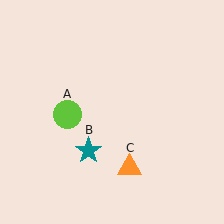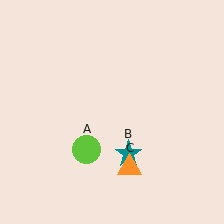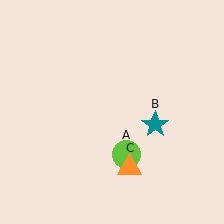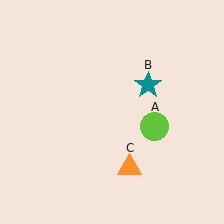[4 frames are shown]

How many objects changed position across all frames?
2 objects changed position: lime circle (object A), teal star (object B).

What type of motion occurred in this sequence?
The lime circle (object A), teal star (object B) rotated counterclockwise around the center of the scene.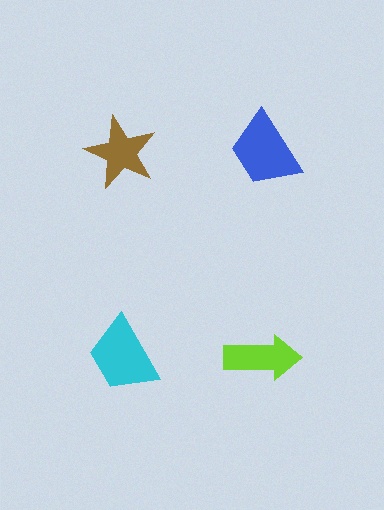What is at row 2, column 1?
A cyan trapezoid.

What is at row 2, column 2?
A lime arrow.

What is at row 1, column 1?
A brown star.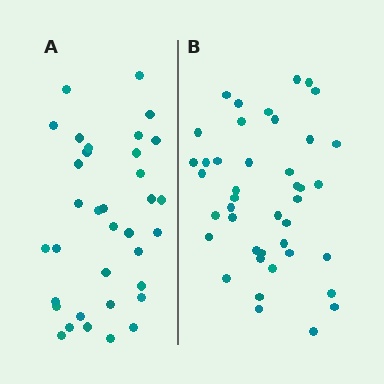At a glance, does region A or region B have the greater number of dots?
Region B (the right region) has more dots.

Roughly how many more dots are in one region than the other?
Region B has roughly 8 or so more dots than region A.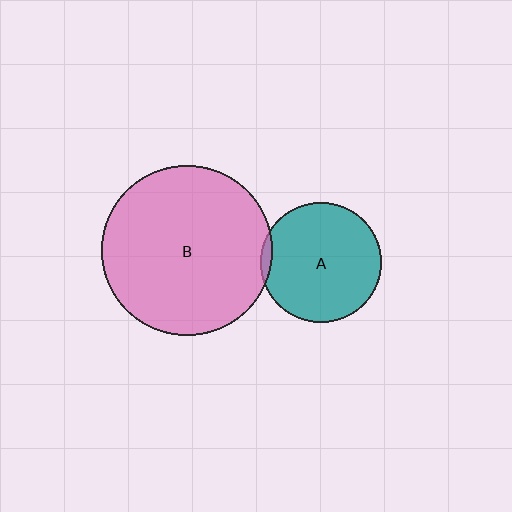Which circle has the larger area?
Circle B (pink).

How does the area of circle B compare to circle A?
Approximately 2.0 times.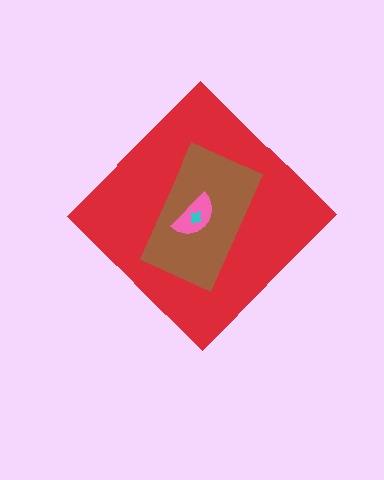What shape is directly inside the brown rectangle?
The pink semicircle.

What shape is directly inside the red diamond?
The brown rectangle.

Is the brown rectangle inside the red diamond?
Yes.